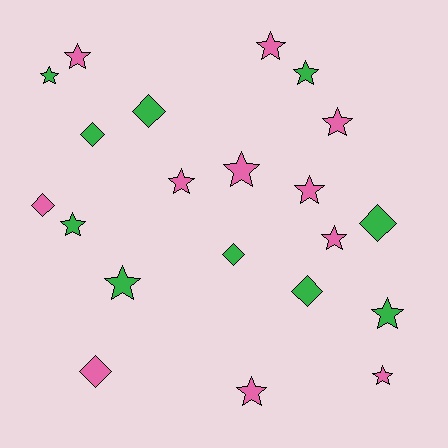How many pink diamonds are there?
There are 2 pink diamonds.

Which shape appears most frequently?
Star, with 14 objects.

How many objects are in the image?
There are 21 objects.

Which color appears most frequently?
Pink, with 11 objects.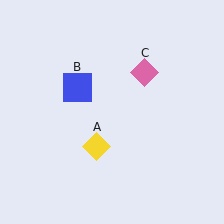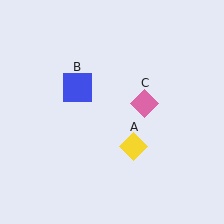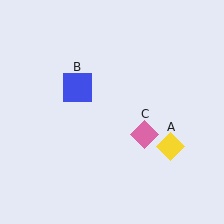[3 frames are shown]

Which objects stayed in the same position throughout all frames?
Blue square (object B) remained stationary.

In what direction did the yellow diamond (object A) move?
The yellow diamond (object A) moved right.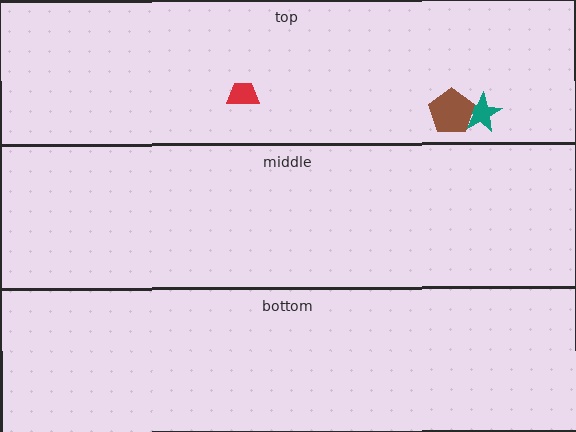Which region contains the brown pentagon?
The top region.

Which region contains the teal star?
The top region.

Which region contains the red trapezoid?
The top region.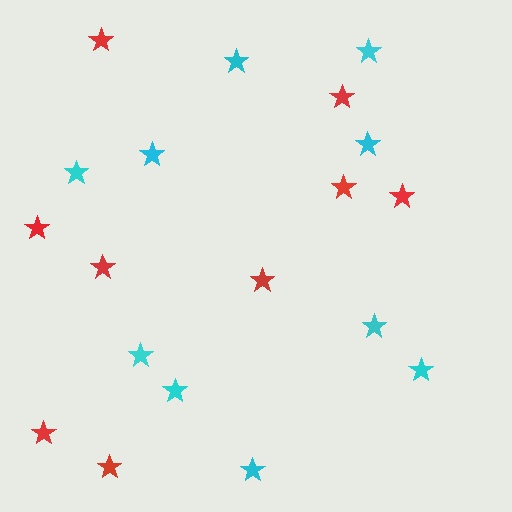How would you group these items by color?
There are 2 groups: one group of cyan stars (10) and one group of red stars (9).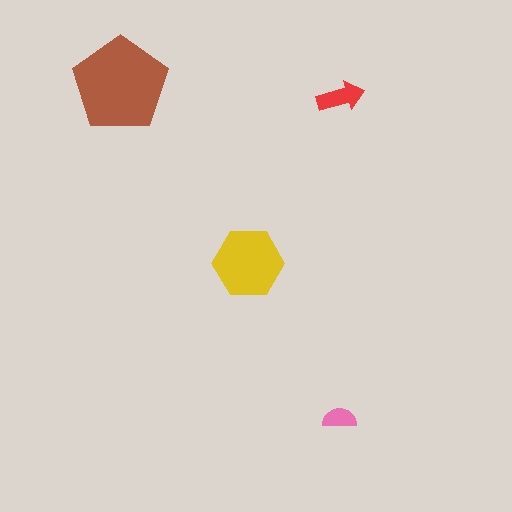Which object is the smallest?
The pink semicircle.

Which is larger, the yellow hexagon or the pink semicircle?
The yellow hexagon.